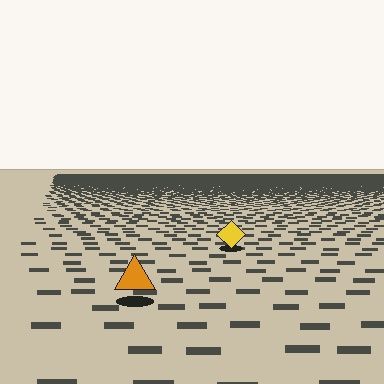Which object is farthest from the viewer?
The yellow diamond is farthest from the viewer. It appears smaller and the ground texture around it is denser.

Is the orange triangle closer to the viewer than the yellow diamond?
Yes. The orange triangle is closer — you can tell from the texture gradient: the ground texture is coarser near it.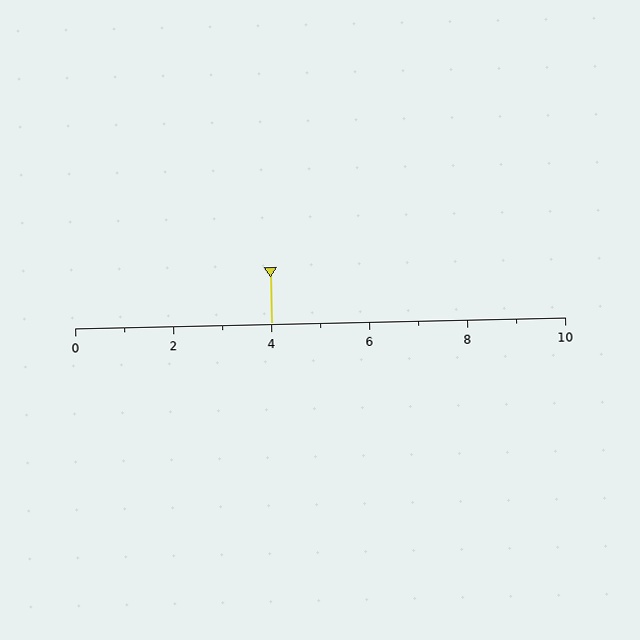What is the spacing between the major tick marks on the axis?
The major ticks are spaced 2 apart.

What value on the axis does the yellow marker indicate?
The marker indicates approximately 4.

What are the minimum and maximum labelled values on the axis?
The axis runs from 0 to 10.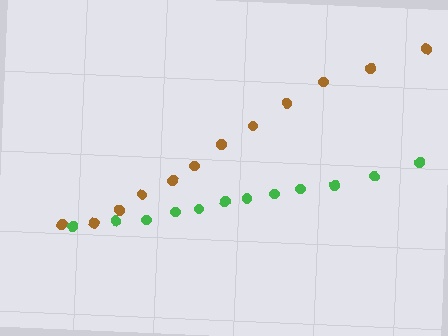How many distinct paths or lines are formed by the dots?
There are 2 distinct paths.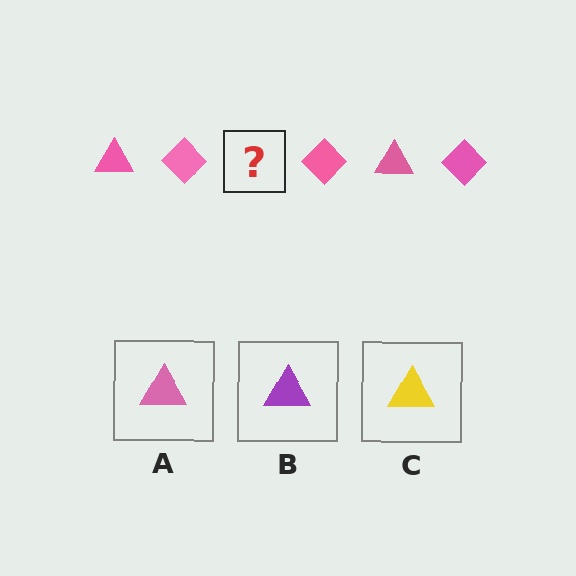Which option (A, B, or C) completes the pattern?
A.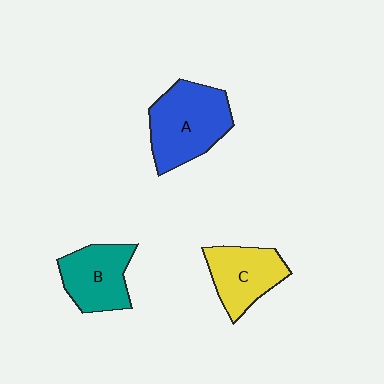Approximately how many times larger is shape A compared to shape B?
Approximately 1.3 times.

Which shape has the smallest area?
Shape C (yellow).